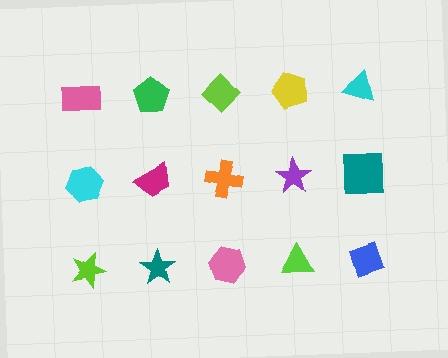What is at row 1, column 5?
A cyan triangle.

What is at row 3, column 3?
A pink hexagon.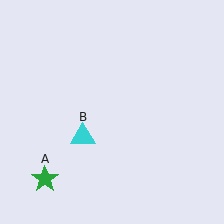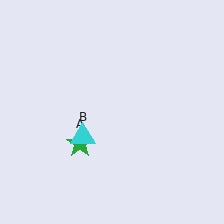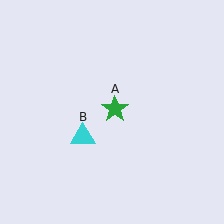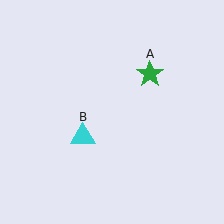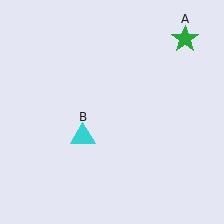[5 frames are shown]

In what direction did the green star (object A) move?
The green star (object A) moved up and to the right.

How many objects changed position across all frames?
1 object changed position: green star (object A).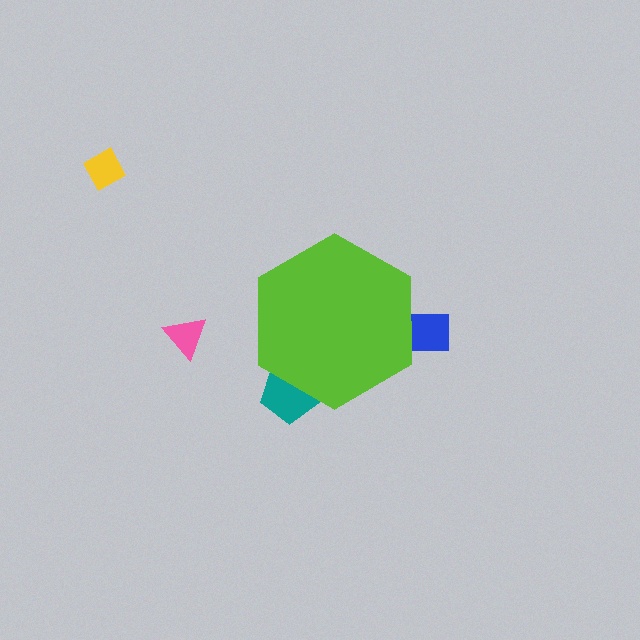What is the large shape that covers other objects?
A lime hexagon.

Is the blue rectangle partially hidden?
Yes, the blue rectangle is partially hidden behind the lime hexagon.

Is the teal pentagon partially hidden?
Yes, the teal pentagon is partially hidden behind the lime hexagon.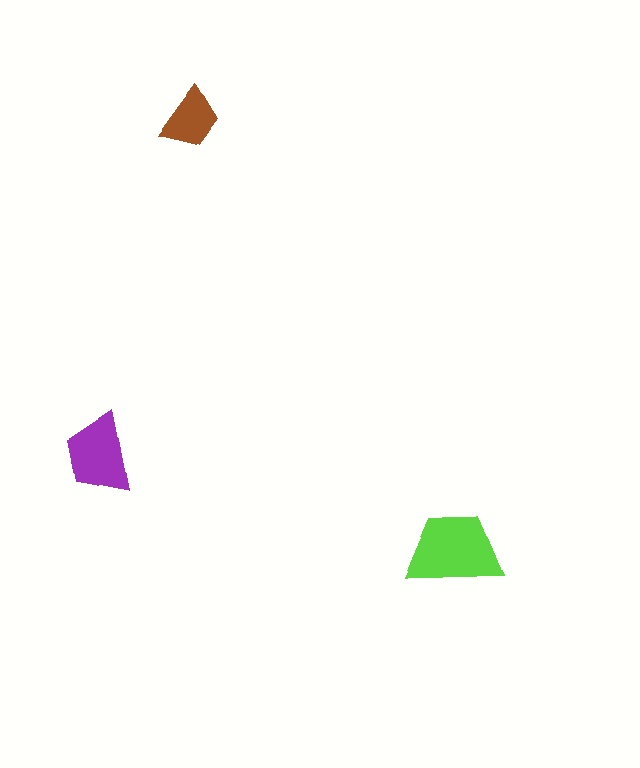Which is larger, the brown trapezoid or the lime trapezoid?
The lime one.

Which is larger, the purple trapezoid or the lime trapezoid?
The lime one.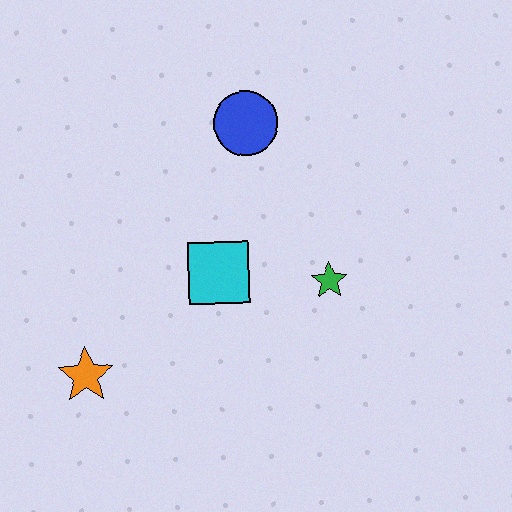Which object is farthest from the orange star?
The blue circle is farthest from the orange star.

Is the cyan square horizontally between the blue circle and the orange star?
Yes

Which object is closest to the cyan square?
The green star is closest to the cyan square.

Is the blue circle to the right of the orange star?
Yes